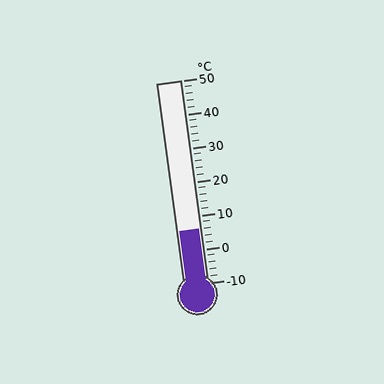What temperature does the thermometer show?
The thermometer shows approximately 6°C.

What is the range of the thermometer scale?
The thermometer scale ranges from -10°C to 50°C.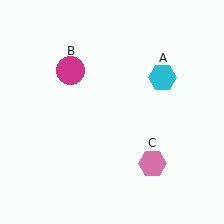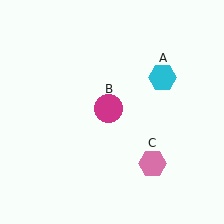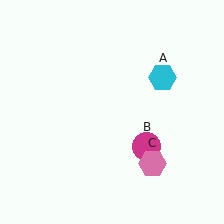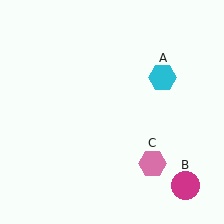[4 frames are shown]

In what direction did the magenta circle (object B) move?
The magenta circle (object B) moved down and to the right.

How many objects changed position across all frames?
1 object changed position: magenta circle (object B).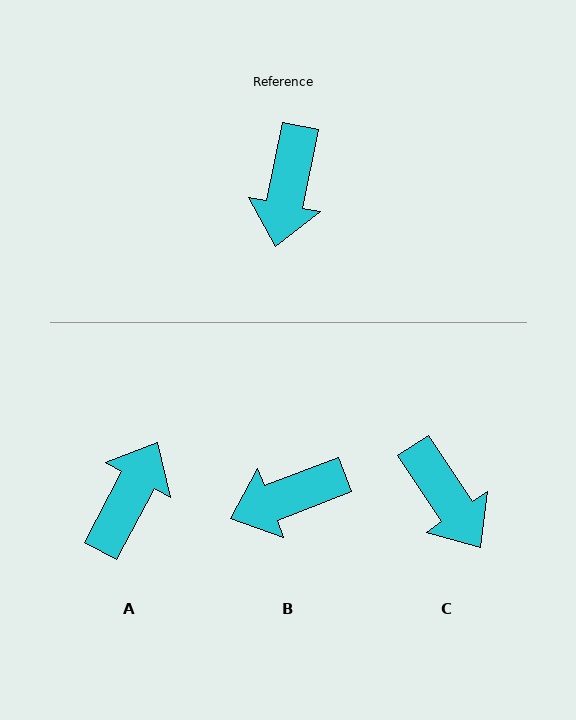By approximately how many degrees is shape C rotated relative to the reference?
Approximately 45 degrees counter-clockwise.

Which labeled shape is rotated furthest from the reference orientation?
A, about 164 degrees away.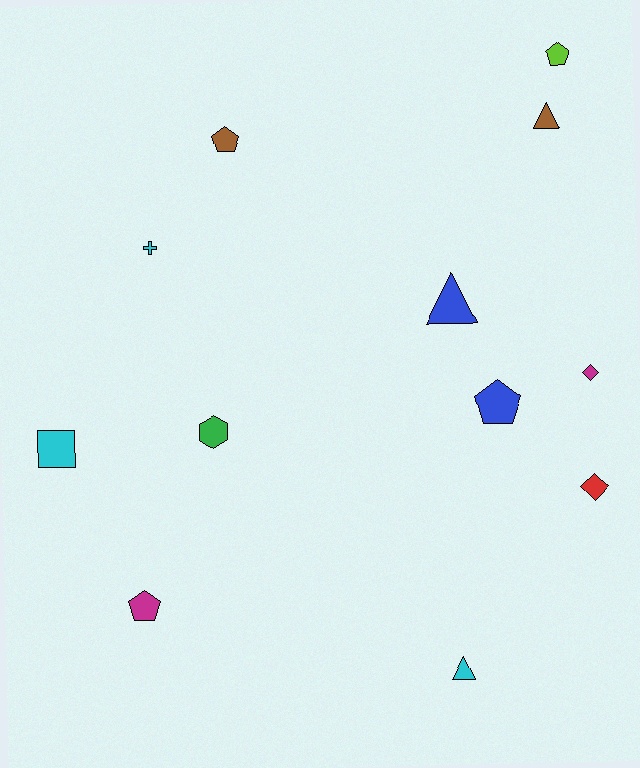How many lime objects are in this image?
There is 1 lime object.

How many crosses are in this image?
There is 1 cross.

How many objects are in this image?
There are 12 objects.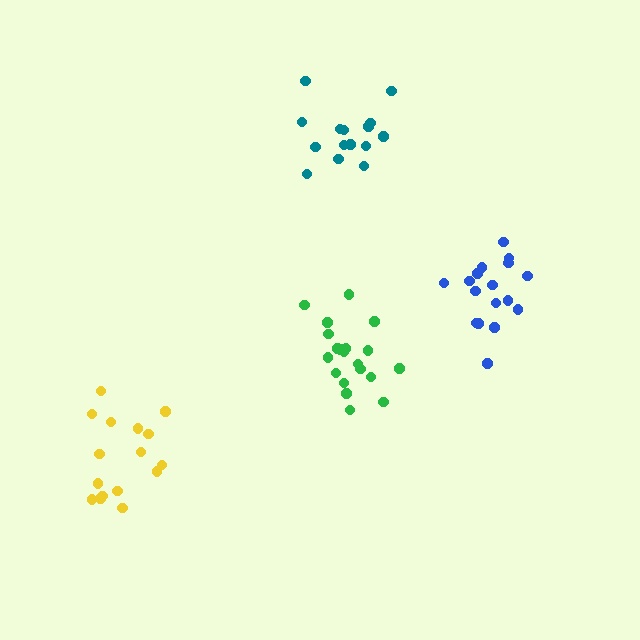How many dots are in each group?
Group 1: 17 dots, Group 2: 20 dots, Group 3: 16 dots, Group 4: 15 dots (68 total).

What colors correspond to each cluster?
The clusters are colored: blue, green, yellow, teal.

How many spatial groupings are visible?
There are 4 spatial groupings.